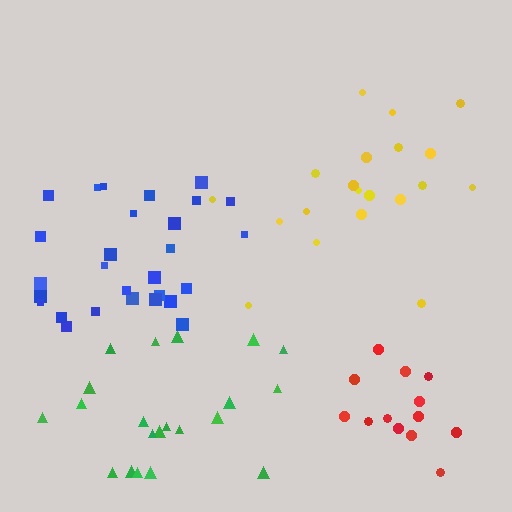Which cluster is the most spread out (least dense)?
Yellow.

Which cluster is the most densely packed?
Blue.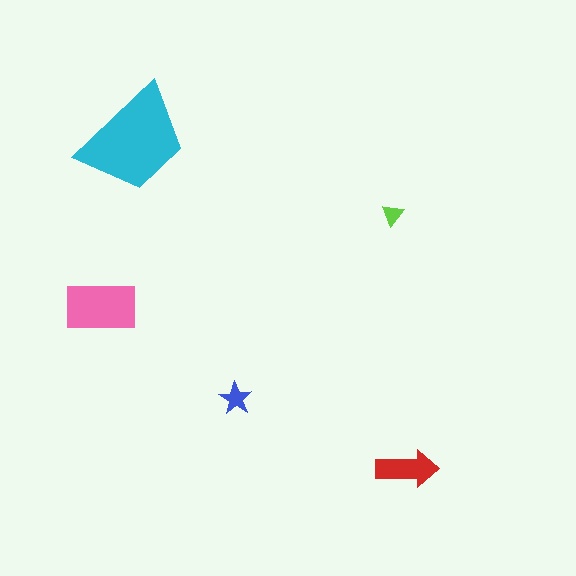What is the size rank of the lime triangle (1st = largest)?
5th.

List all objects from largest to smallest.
The cyan trapezoid, the pink rectangle, the red arrow, the blue star, the lime triangle.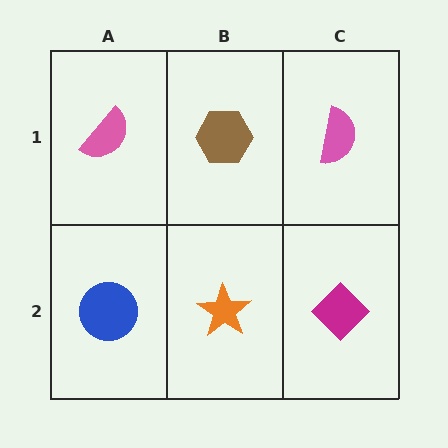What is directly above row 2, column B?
A brown hexagon.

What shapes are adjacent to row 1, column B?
An orange star (row 2, column B), a pink semicircle (row 1, column A), a pink semicircle (row 1, column C).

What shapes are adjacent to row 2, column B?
A brown hexagon (row 1, column B), a blue circle (row 2, column A), a magenta diamond (row 2, column C).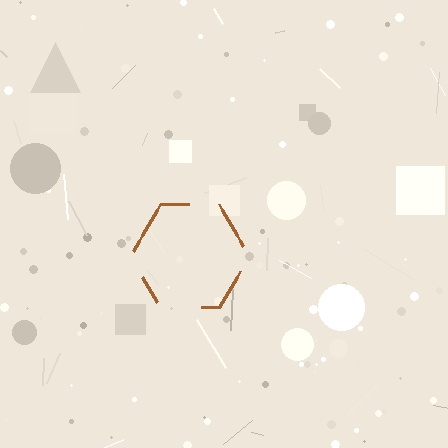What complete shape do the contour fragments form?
The contour fragments form a hexagon.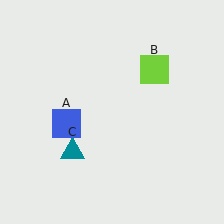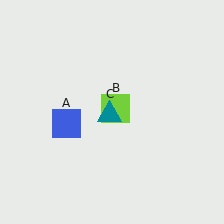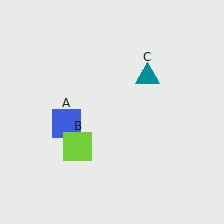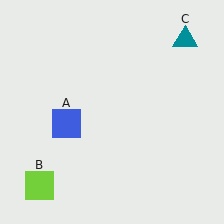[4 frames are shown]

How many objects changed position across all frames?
2 objects changed position: lime square (object B), teal triangle (object C).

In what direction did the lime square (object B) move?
The lime square (object B) moved down and to the left.